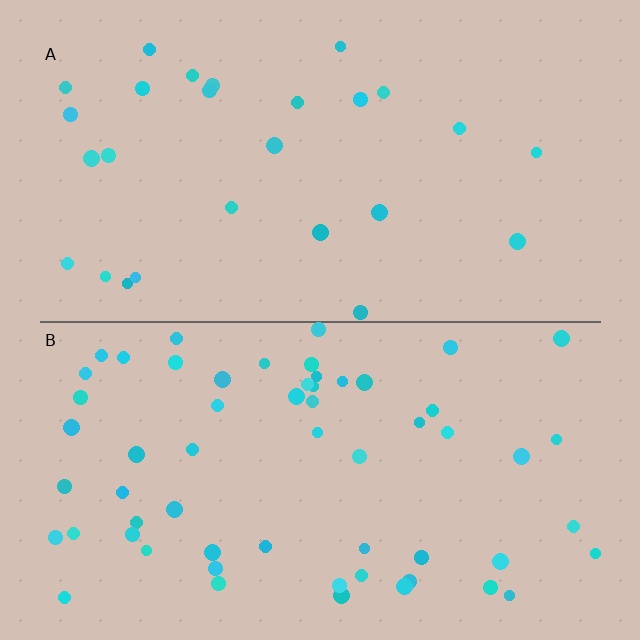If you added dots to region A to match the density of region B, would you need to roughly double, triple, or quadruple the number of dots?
Approximately double.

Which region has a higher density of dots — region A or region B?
B (the bottom).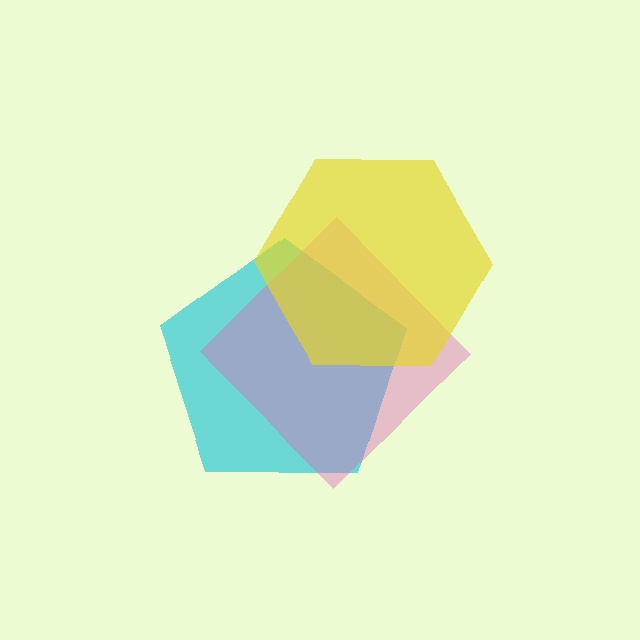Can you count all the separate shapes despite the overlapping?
Yes, there are 3 separate shapes.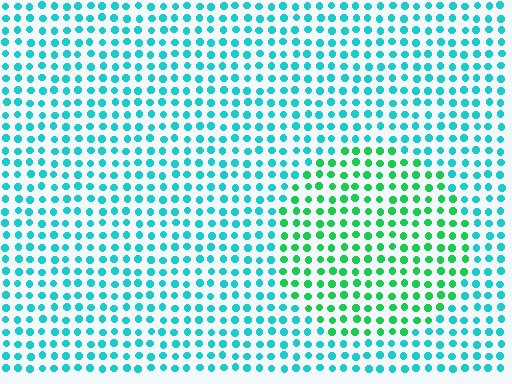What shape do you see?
I see a circle.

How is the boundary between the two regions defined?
The boundary is defined purely by a slight shift in hue (about 42 degrees). Spacing, size, and orientation are identical on both sides.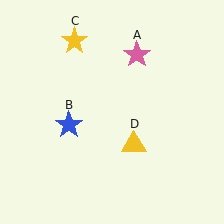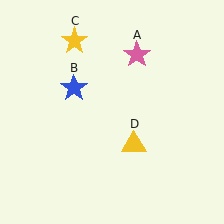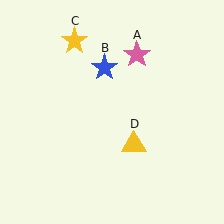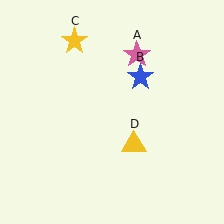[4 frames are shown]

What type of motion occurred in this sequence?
The blue star (object B) rotated clockwise around the center of the scene.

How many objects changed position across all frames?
1 object changed position: blue star (object B).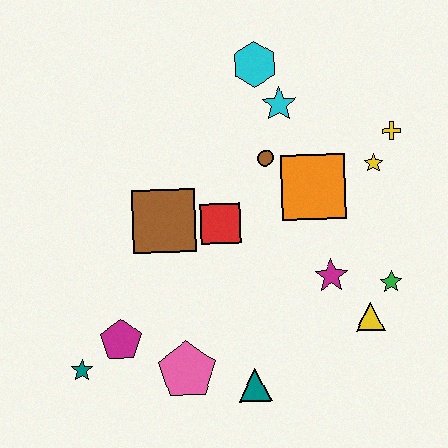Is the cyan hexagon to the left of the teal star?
No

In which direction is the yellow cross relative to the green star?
The yellow cross is above the green star.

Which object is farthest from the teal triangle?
The cyan hexagon is farthest from the teal triangle.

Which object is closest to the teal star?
The magenta pentagon is closest to the teal star.